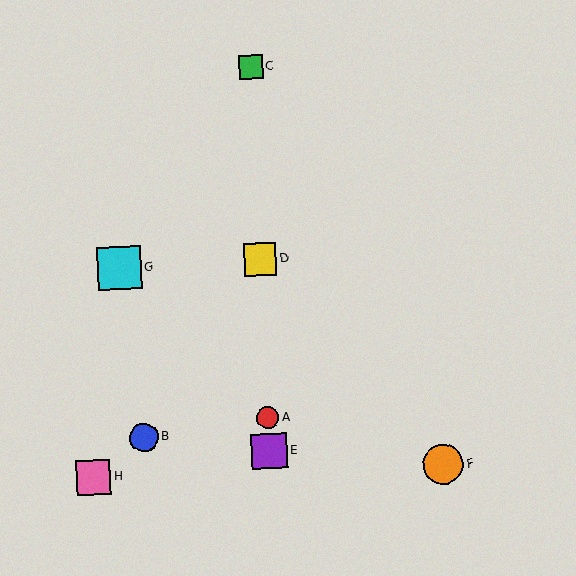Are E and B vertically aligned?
No, E is at x≈269 and B is at x≈144.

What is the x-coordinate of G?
Object G is at x≈119.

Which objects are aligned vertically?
Objects A, C, D, E are aligned vertically.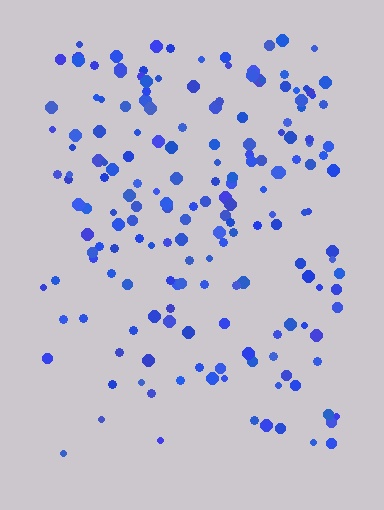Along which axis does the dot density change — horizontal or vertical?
Vertical.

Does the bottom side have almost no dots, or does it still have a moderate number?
Still a moderate number, just noticeably fewer than the top.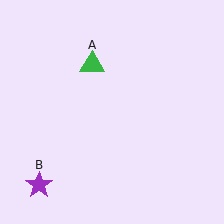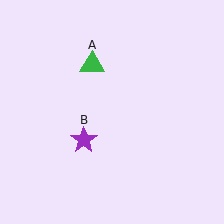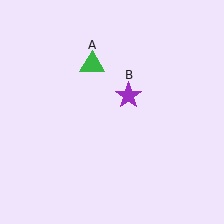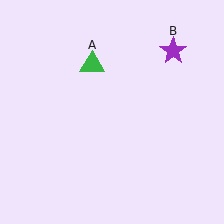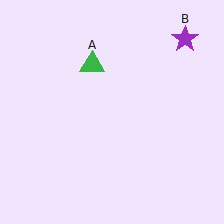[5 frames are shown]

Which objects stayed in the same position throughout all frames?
Green triangle (object A) remained stationary.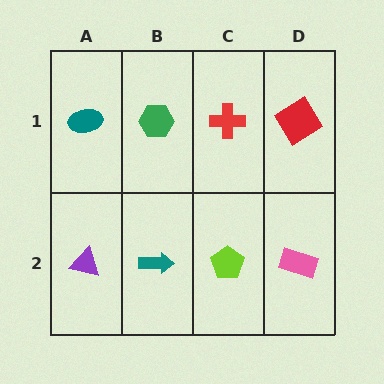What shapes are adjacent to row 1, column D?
A pink rectangle (row 2, column D), a red cross (row 1, column C).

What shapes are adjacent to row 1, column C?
A lime pentagon (row 2, column C), a green hexagon (row 1, column B), a red diamond (row 1, column D).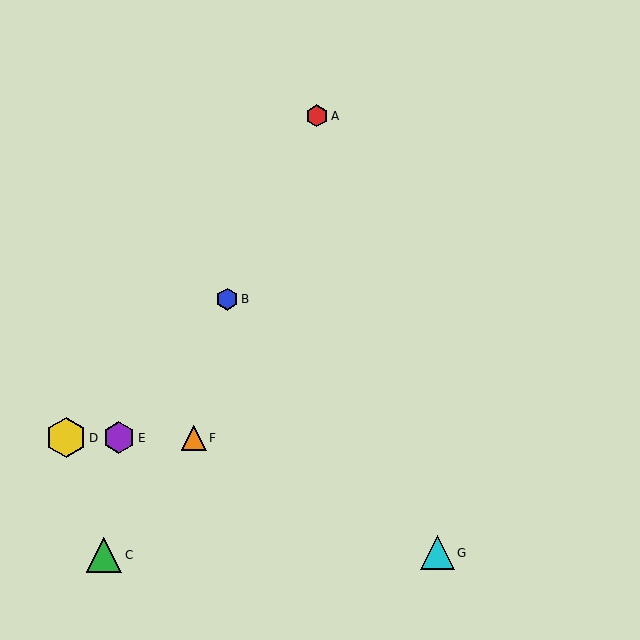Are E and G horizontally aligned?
No, E is at y≈438 and G is at y≈553.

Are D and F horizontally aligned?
Yes, both are at y≈438.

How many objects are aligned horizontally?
3 objects (D, E, F) are aligned horizontally.